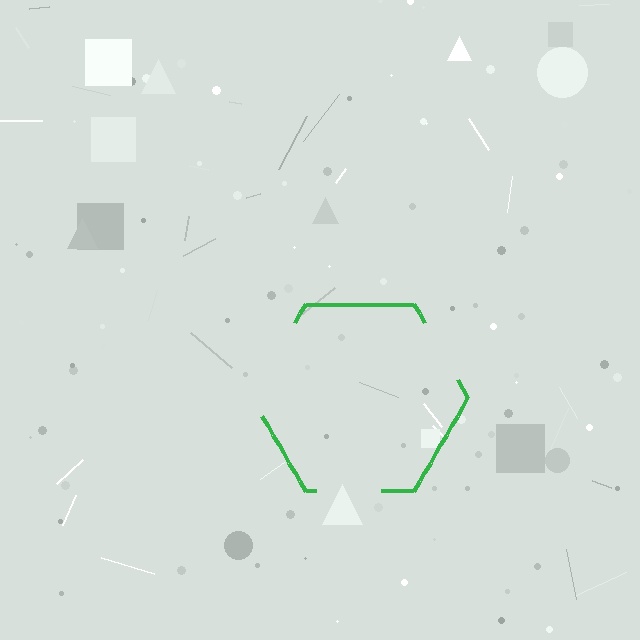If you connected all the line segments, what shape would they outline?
They would outline a hexagon.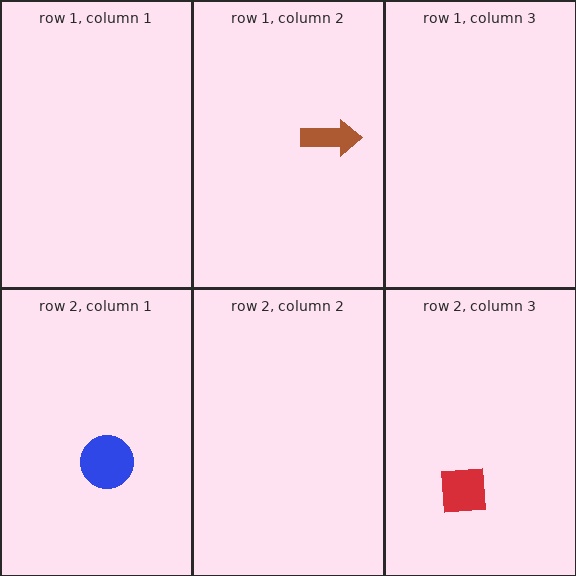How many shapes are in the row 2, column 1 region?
1.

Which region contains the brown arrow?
The row 1, column 2 region.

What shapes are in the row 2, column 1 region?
The blue circle.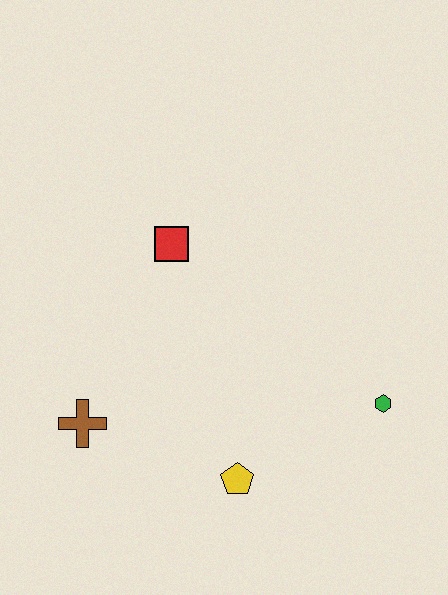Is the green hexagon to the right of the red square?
Yes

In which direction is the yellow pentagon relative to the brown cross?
The yellow pentagon is to the right of the brown cross.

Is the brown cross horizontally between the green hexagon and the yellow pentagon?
No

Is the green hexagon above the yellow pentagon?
Yes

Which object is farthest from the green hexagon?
The brown cross is farthest from the green hexagon.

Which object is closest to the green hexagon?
The yellow pentagon is closest to the green hexagon.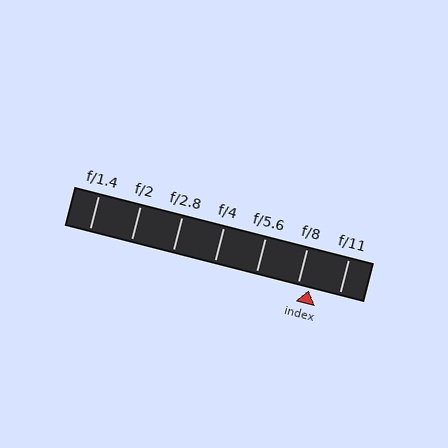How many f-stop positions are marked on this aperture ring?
There are 7 f-stop positions marked.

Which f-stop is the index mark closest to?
The index mark is closest to f/8.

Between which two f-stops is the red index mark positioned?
The index mark is between f/8 and f/11.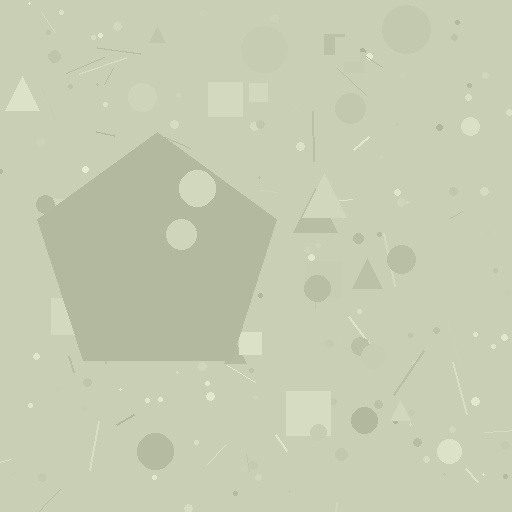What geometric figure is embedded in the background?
A pentagon is embedded in the background.